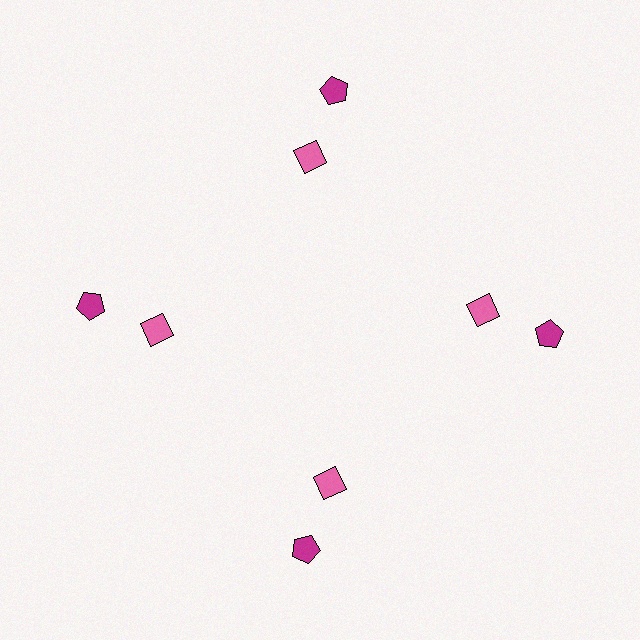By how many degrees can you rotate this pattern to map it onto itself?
The pattern maps onto itself every 90 degrees of rotation.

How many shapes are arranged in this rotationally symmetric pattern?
There are 8 shapes, arranged in 4 groups of 2.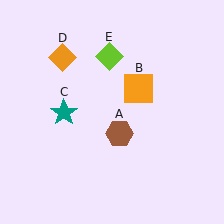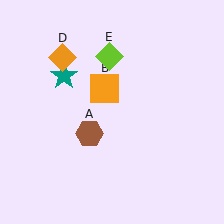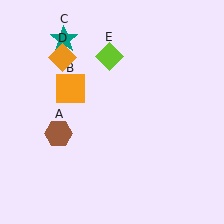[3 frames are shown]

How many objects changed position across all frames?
3 objects changed position: brown hexagon (object A), orange square (object B), teal star (object C).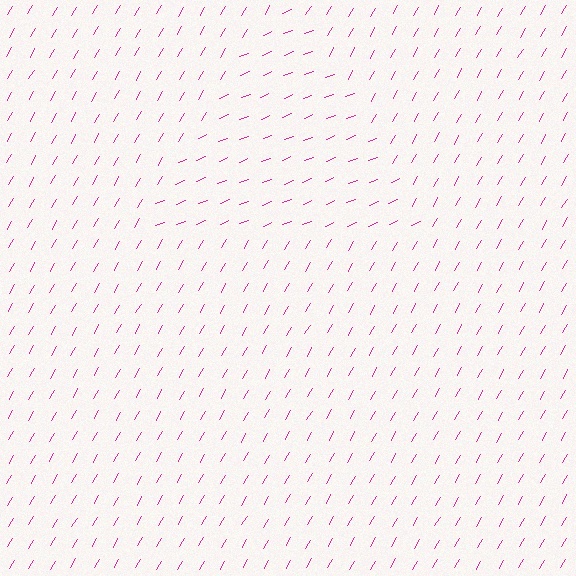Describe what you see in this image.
The image is filled with small magenta line segments. A triangle region in the image has lines oriented differently from the surrounding lines, creating a visible texture boundary.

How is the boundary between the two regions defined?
The boundary is defined purely by a change in line orientation (approximately 37 degrees difference). All lines are the same color and thickness.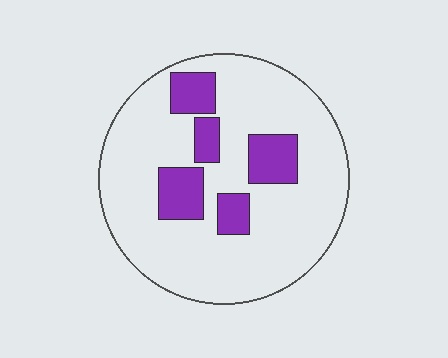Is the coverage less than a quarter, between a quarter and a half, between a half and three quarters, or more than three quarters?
Less than a quarter.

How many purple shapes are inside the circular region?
5.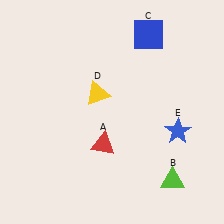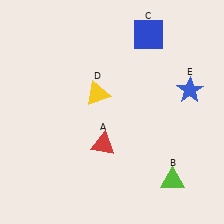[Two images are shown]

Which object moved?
The blue star (E) moved up.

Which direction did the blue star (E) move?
The blue star (E) moved up.